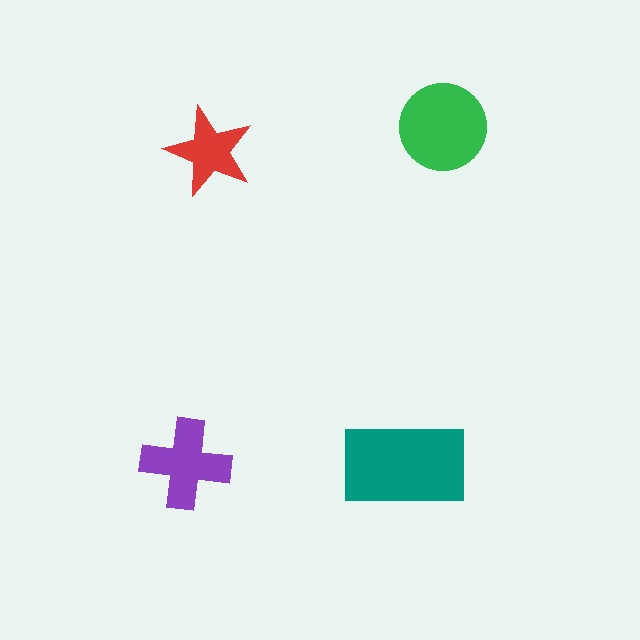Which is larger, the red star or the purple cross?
The purple cross.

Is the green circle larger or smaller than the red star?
Larger.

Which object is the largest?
The teal rectangle.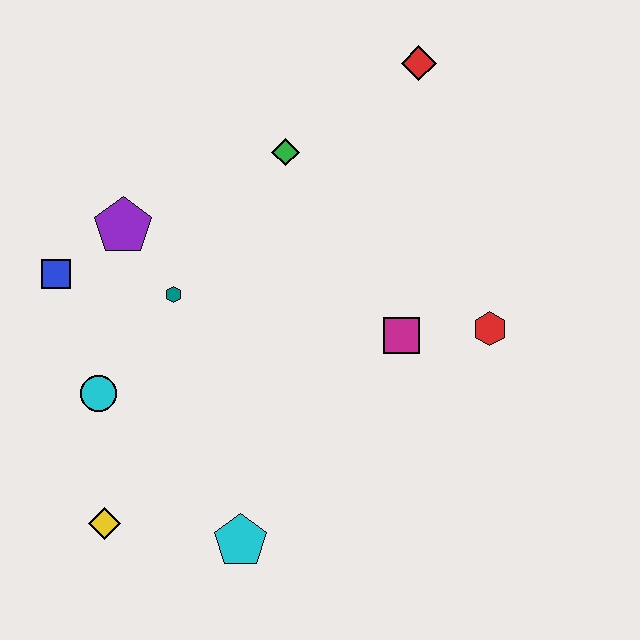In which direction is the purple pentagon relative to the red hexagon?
The purple pentagon is to the left of the red hexagon.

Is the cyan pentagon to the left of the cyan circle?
No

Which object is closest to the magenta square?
The red hexagon is closest to the magenta square.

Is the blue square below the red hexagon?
No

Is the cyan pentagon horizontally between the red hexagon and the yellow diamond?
Yes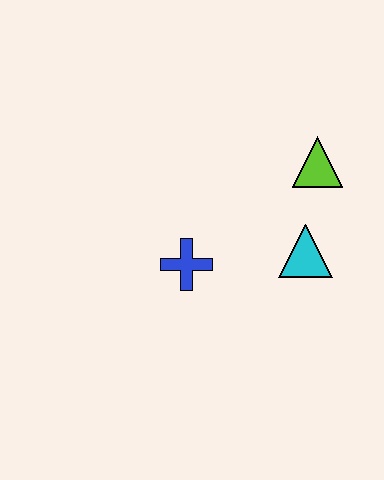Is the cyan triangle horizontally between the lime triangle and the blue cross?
Yes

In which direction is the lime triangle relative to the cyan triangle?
The lime triangle is above the cyan triangle.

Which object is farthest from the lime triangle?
The blue cross is farthest from the lime triangle.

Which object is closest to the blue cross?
The cyan triangle is closest to the blue cross.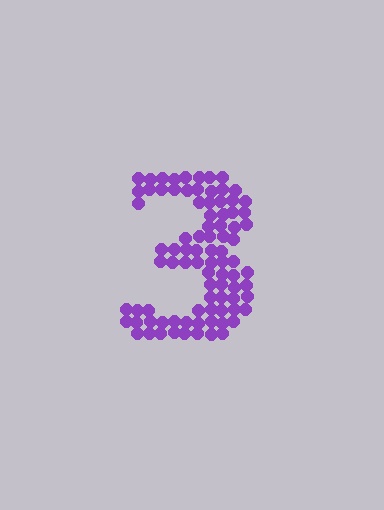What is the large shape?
The large shape is the digit 3.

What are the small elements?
The small elements are circles.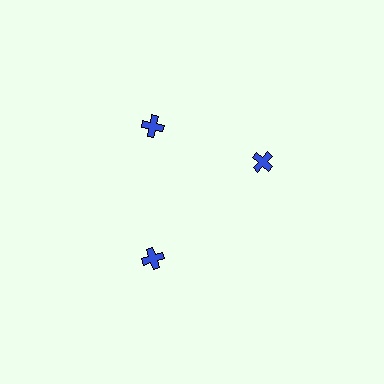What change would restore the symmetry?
The symmetry would be restored by rotating it back into even spacing with its neighbors so that all 3 crosses sit at equal angles and equal distance from the center.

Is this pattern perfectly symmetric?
No. The 3 blue crosses are arranged in a ring, but one element near the 3 o'clock position is rotated out of alignment along the ring, breaking the 3-fold rotational symmetry.